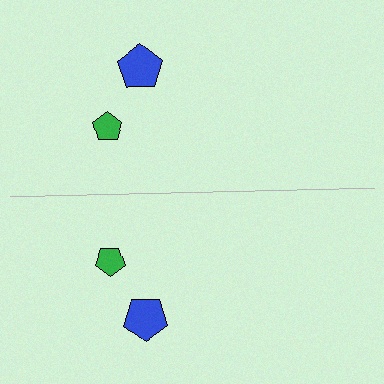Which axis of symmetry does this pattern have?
The pattern has a horizontal axis of symmetry running through the center of the image.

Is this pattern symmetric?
Yes, this pattern has bilateral (reflection) symmetry.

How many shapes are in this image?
There are 4 shapes in this image.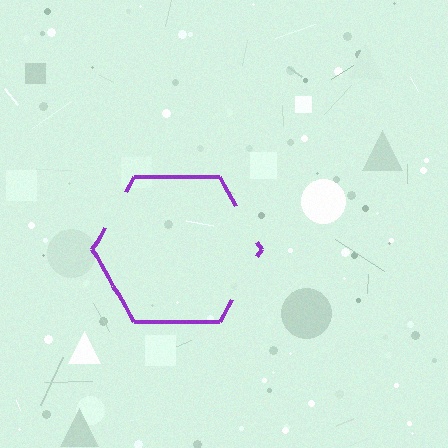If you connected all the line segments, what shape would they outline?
They would outline a hexagon.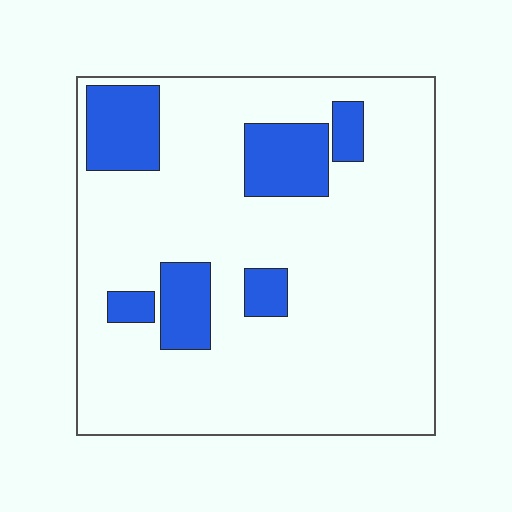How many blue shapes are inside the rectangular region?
6.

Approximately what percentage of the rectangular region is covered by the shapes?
Approximately 20%.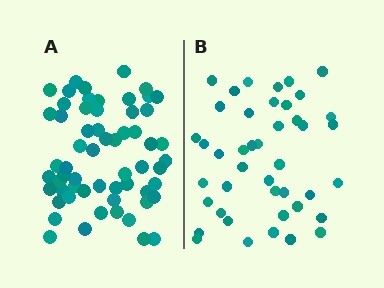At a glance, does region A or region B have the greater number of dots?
Region A (the left region) has more dots.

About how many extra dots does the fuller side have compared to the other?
Region A has approximately 15 more dots than region B.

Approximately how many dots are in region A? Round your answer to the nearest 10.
About 60 dots.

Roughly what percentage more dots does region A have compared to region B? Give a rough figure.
About 40% more.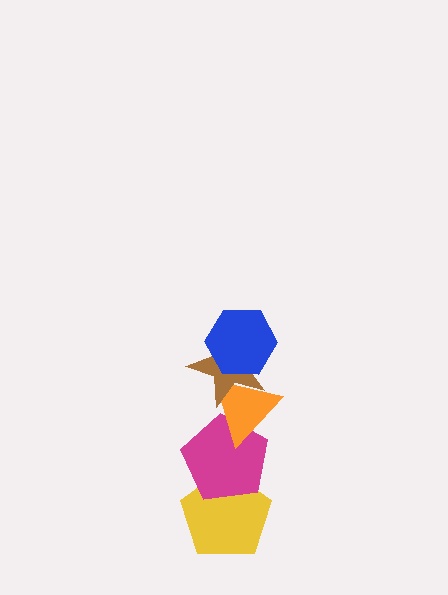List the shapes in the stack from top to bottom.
From top to bottom: the blue hexagon, the brown star, the orange triangle, the magenta pentagon, the yellow pentagon.